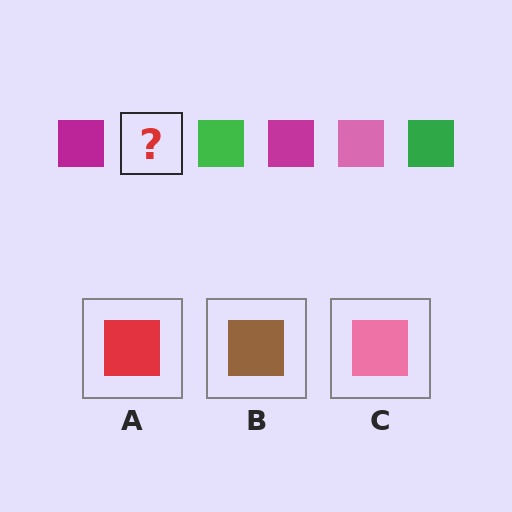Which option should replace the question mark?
Option C.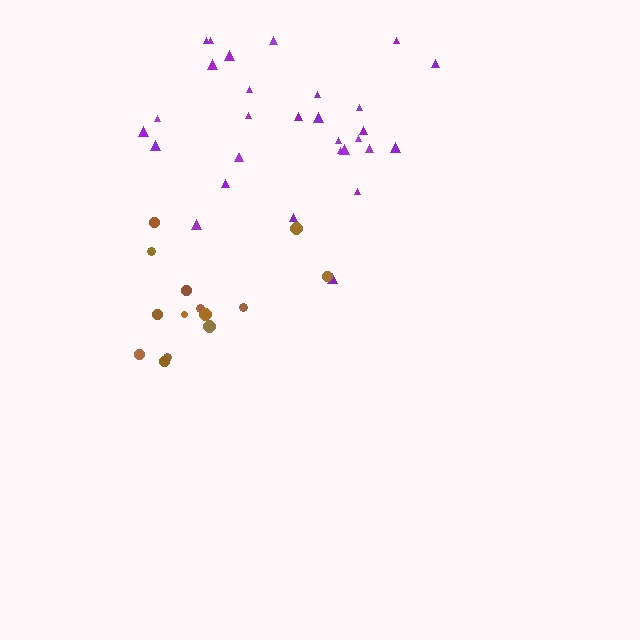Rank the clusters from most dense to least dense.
purple, brown.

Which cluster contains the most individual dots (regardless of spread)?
Purple (30).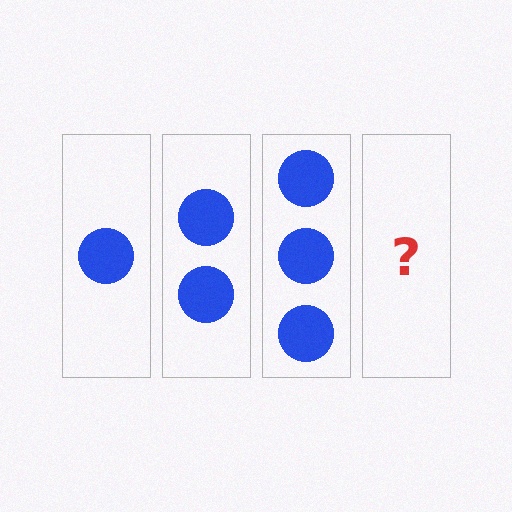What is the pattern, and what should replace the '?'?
The pattern is that each step adds one more circle. The '?' should be 4 circles.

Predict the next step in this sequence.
The next step is 4 circles.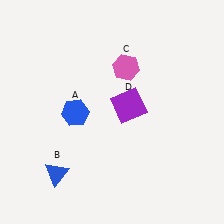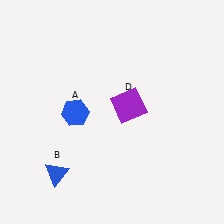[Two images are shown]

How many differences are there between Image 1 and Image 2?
There is 1 difference between the two images.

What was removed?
The pink hexagon (C) was removed in Image 2.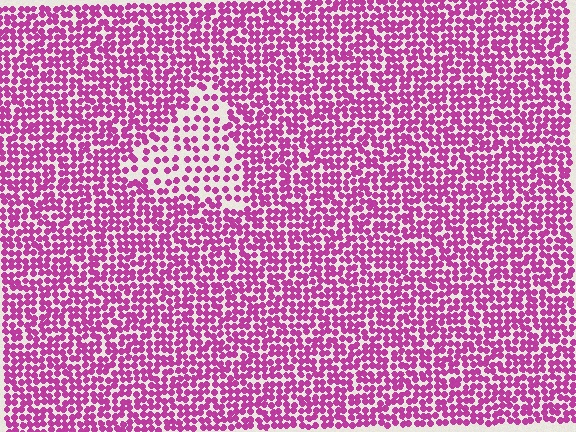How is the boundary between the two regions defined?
The boundary is defined by a change in element density (approximately 2.0x ratio). All elements are the same color, size, and shape.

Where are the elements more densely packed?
The elements are more densely packed outside the triangle boundary.